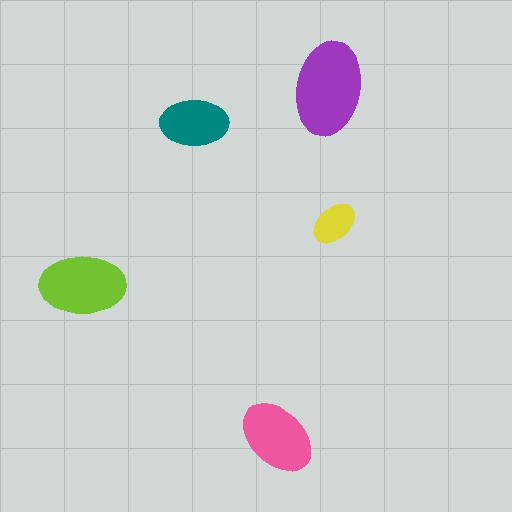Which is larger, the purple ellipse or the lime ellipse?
The purple one.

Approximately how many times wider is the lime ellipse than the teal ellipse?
About 1.5 times wider.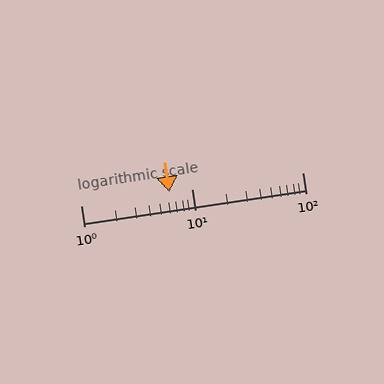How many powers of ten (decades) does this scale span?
The scale spans 2 decades, from 1 to 100.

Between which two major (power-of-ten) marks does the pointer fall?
The pointer is between 1 and 10.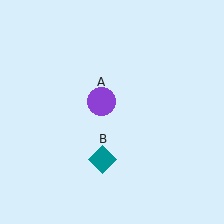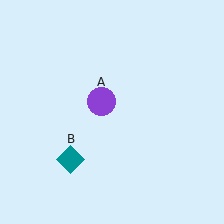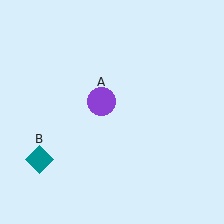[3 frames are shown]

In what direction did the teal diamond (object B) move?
The teal diamond (object B) moved left.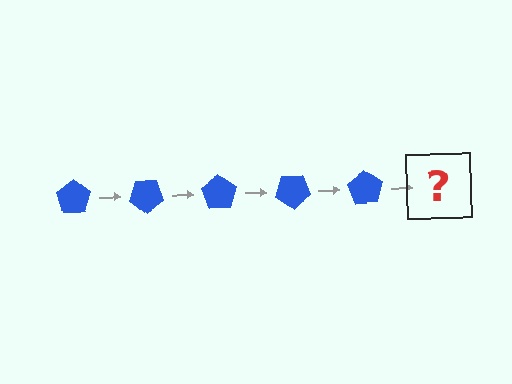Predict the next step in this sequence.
The next step is a blue pentagon rotated 175 degrees.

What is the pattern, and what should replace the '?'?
The pattern is that the pentagon rotates 35 degrees each step. The '?' should be a blue pentagon rotated 175 degrees.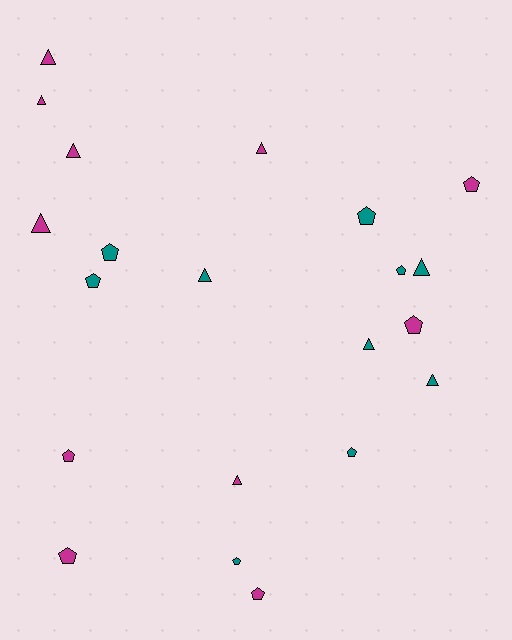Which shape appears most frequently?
Pentagon, with 11 objects.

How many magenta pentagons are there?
There are 5 magenta pentagons.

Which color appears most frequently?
Magenta, with 11 objects.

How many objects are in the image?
There are 21 objects.